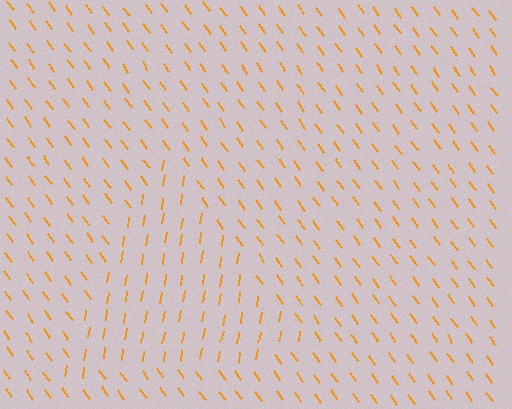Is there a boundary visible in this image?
Yes, there is a texture boundary formed by a change in line orientation.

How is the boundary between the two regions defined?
The boundary is defined purely by a change in line orientation (approximately 45 degrees difference). All lines are the same color and thickness.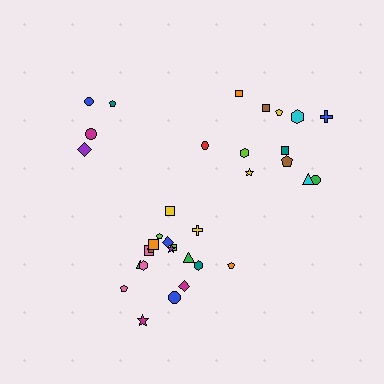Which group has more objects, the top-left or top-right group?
The top-right group.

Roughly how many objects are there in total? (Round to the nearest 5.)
Roughly 35 objects in total.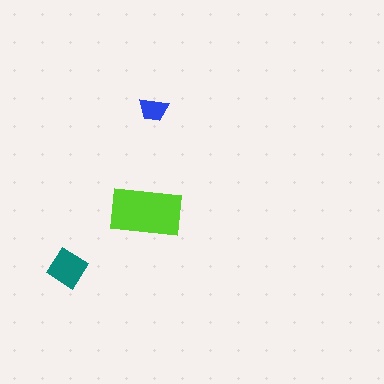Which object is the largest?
The lime rectangle.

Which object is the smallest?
The blue trapezoid.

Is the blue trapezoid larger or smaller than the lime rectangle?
Smaller.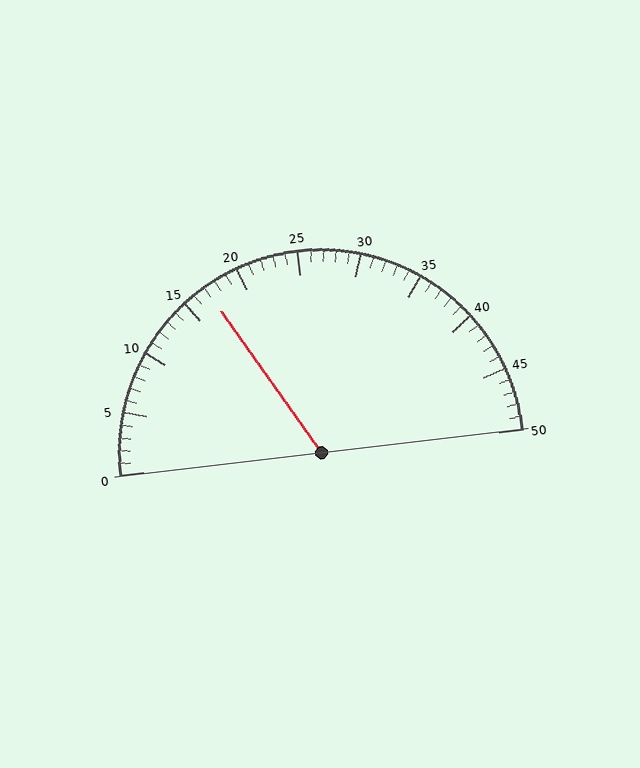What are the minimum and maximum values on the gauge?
The gauge ranges from 0 to 50.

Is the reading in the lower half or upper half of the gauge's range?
The reading is in the lower half of the range (0 to 50).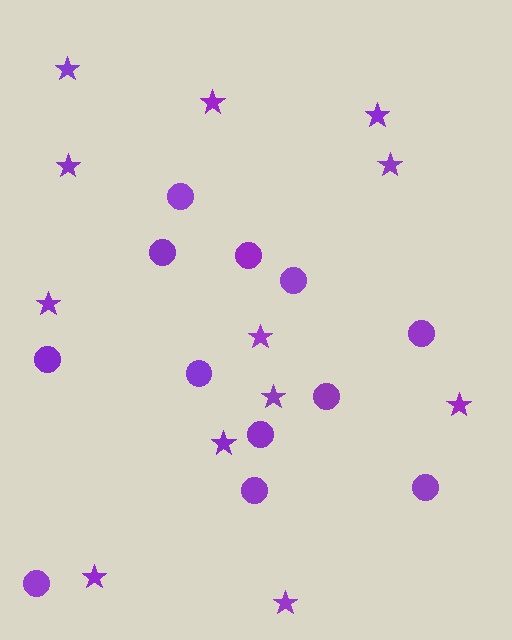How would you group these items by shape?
There are 2 groups: one group of circles (12) and one group of stars (12).